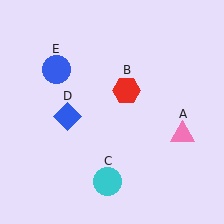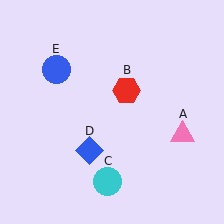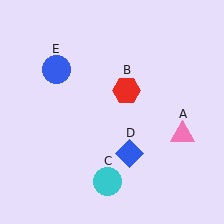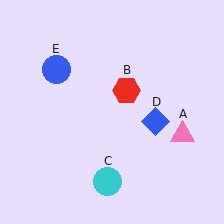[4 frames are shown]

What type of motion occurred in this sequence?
The blue diamond (object D) rotated counterclockwise around the center of the scene.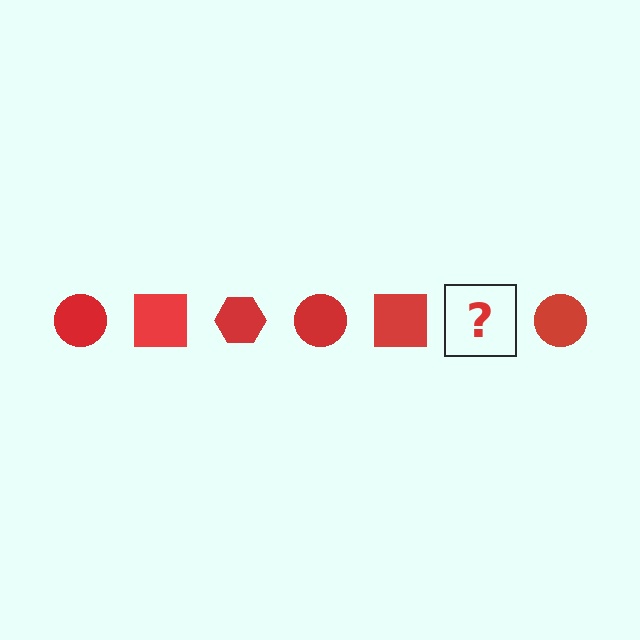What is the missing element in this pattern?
The missing element is a red hexagon.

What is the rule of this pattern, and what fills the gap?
The rule is that the pattern cycles through circle, square, hexagon shapes in red. The gap should be filled with a red hexagon.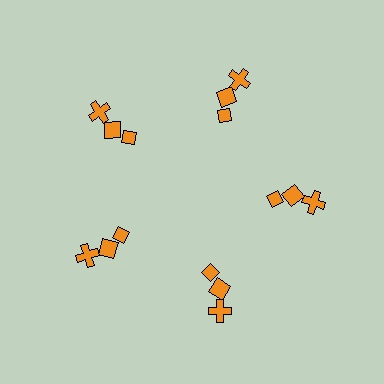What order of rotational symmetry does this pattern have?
This pattern has 5-fold rotational symmetry.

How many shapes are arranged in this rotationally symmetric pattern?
There are 15 shapes, arranged in 5 groups of 3.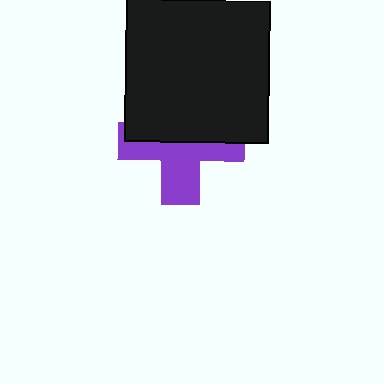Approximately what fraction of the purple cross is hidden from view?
Roughly 50% of the purple cross is hidden behind the black square.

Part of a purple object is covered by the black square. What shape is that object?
It is a cross.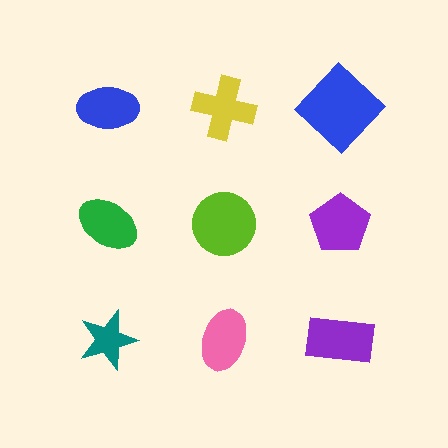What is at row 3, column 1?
A teal star.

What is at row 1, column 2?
A yellow cross.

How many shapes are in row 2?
3 shapes.